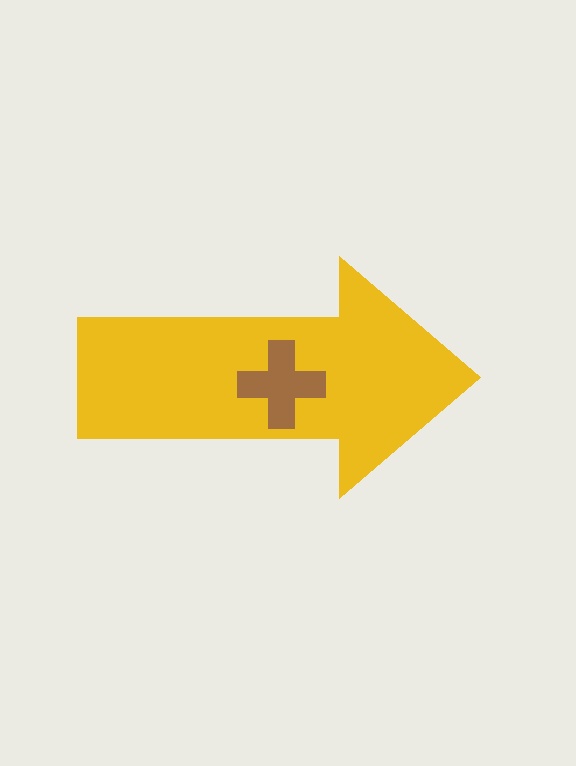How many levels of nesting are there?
2.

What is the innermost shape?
The brown cross.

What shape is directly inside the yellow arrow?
The brown cross.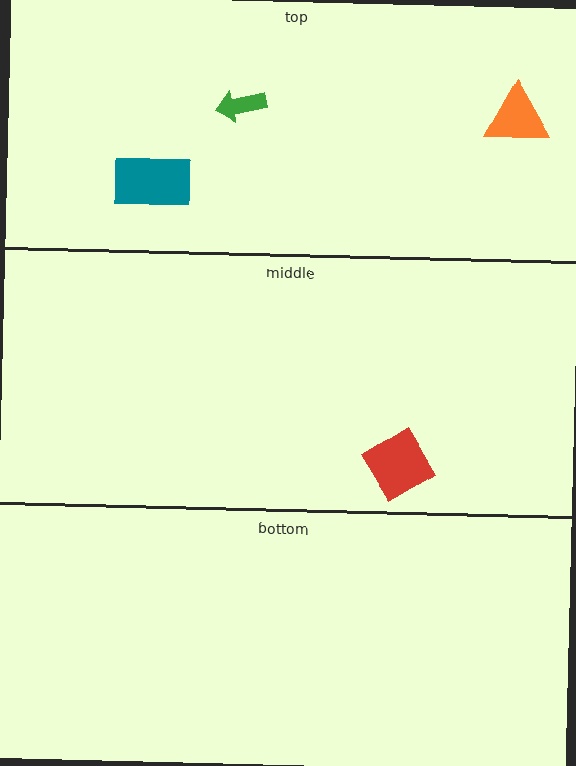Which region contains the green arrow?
The top region.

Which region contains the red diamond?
The middle region.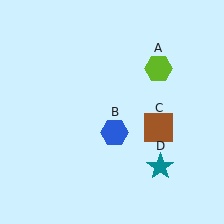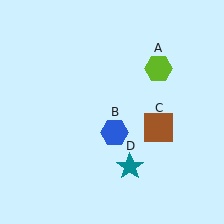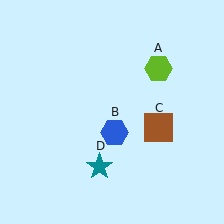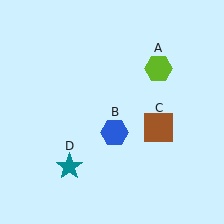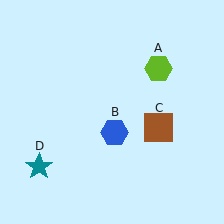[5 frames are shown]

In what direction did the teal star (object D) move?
The teal star (object D) moved left.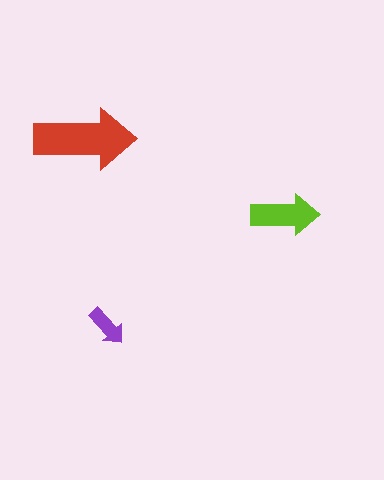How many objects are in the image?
There are 3 objects in the image.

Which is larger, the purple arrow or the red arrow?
The red one.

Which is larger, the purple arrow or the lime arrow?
The lime one.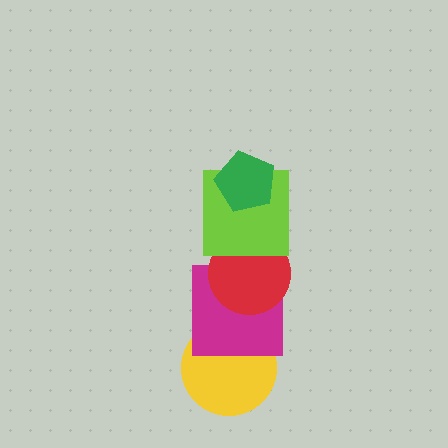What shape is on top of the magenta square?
The red circle is on top of the magenta square.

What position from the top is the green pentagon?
The green pentagon is 1st from the top.